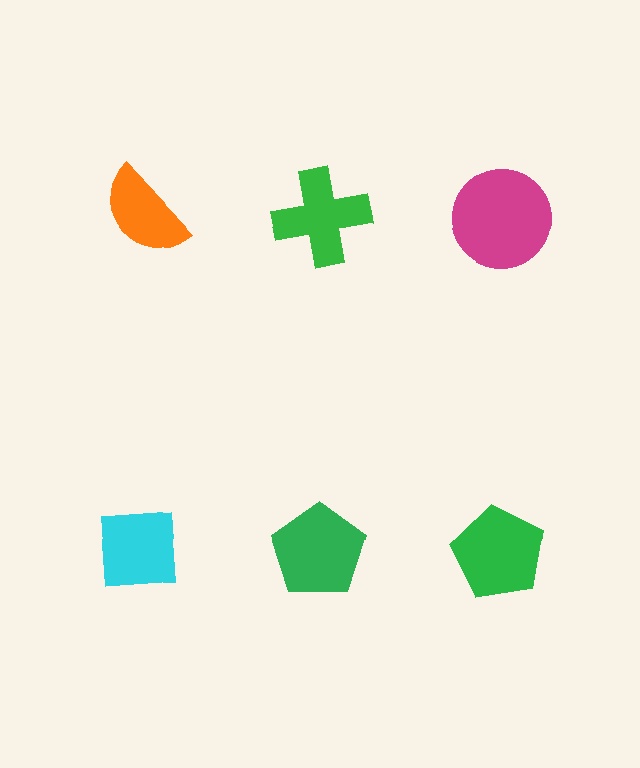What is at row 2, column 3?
A green pentagon.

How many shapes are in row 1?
3 shapes.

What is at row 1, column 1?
An orange semicircle.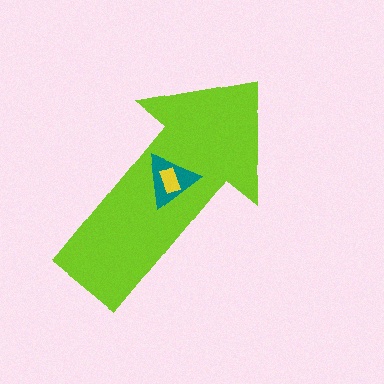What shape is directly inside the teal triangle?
The yellow rectangle.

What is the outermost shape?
The lime arrow.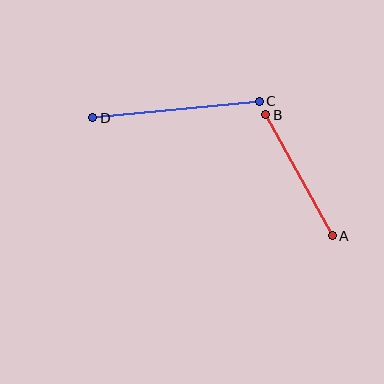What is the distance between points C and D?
The distance is approximately 167 pixels.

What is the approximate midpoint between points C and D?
The midpoint is at approximately (176, 110) pixels.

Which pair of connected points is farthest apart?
Points C and D are farthest apart.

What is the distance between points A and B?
The distance is approximately 138 pixels.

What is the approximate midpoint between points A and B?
The midpoint is at approximately (299, 175) pixels.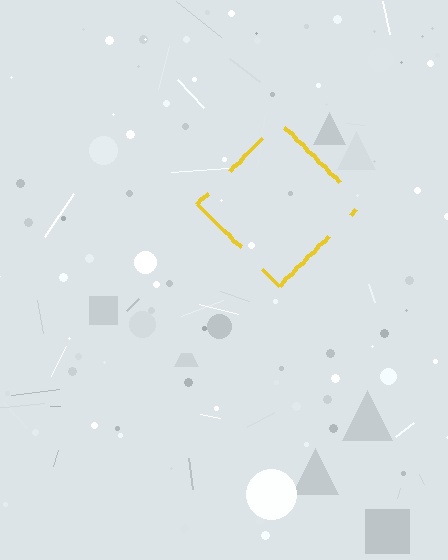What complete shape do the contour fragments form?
The contour fragments form a diamond.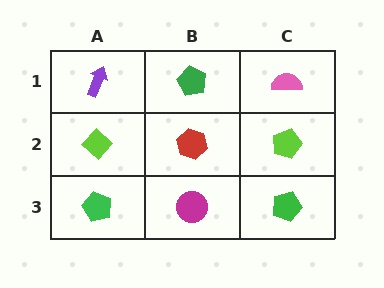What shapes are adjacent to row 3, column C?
A lime pentagon (row 2, column C), a magenta circle (row 3, column B).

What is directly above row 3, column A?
A lime diamond.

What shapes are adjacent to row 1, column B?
A red hexagon (row 2, column B), a purple arrow (row 1, column A), a pink semicircle (row 1, column C).